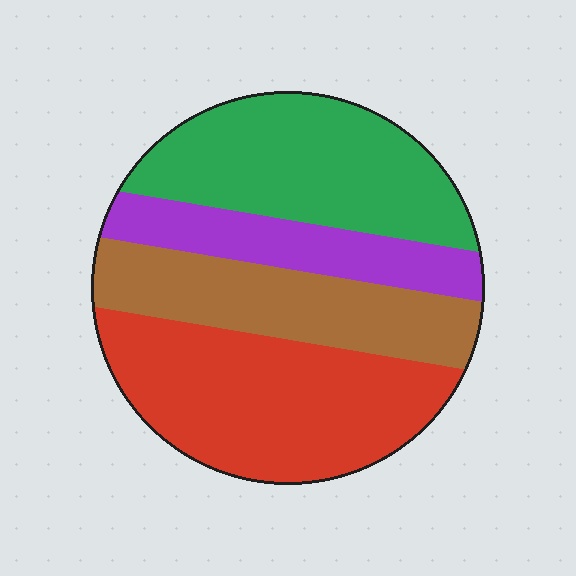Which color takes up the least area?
Purple, at roughly 15%.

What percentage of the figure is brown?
Brown covers about 20% of the figure.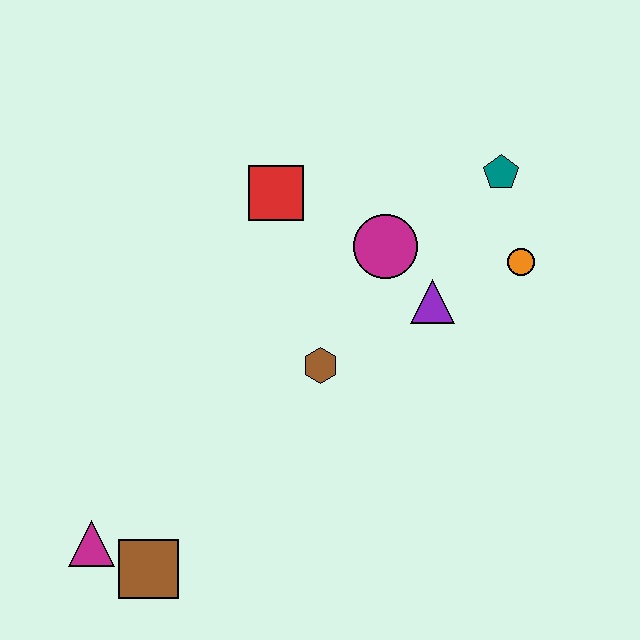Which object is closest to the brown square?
The magenta triangle is closest to the brown square.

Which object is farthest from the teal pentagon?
The magenta triangle is farthest from the teal pentagon.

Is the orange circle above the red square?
No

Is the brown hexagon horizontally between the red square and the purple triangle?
Yes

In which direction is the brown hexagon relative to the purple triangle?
The brown hexagon is to the left of the purple triangle.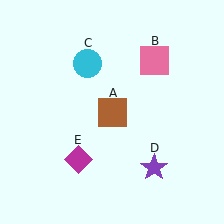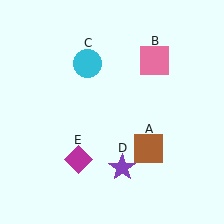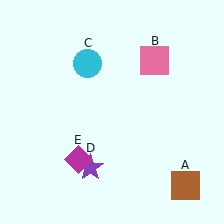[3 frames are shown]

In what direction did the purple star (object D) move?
The purple star (object D) moved left.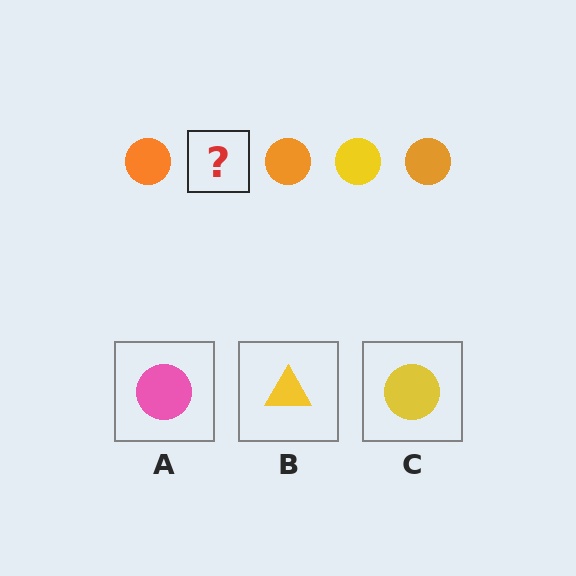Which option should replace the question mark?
Option C.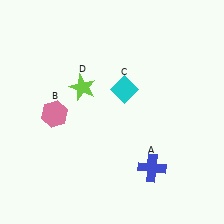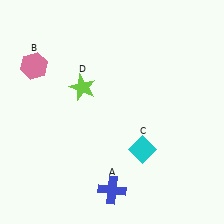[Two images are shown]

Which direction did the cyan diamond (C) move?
The cyan diamond (C) moved down.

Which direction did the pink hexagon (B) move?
The pink hexagon (B) moved up.